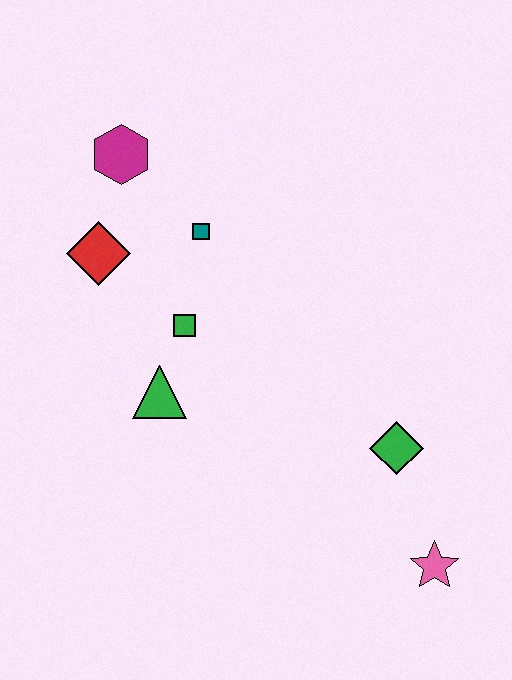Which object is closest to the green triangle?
The green square is closest to the green triangle.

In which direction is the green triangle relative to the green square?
The green triangle is below the green square.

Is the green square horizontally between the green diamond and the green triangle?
Yes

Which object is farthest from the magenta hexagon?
The pink star is farthest from the magenta hexagon.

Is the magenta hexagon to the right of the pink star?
No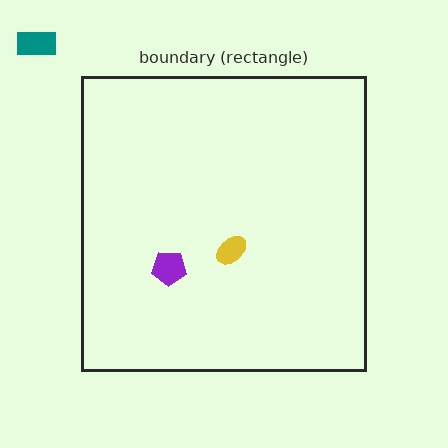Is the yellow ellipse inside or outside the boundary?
Inside.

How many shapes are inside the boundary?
2 inside, 1 outside.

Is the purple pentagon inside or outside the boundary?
Inside.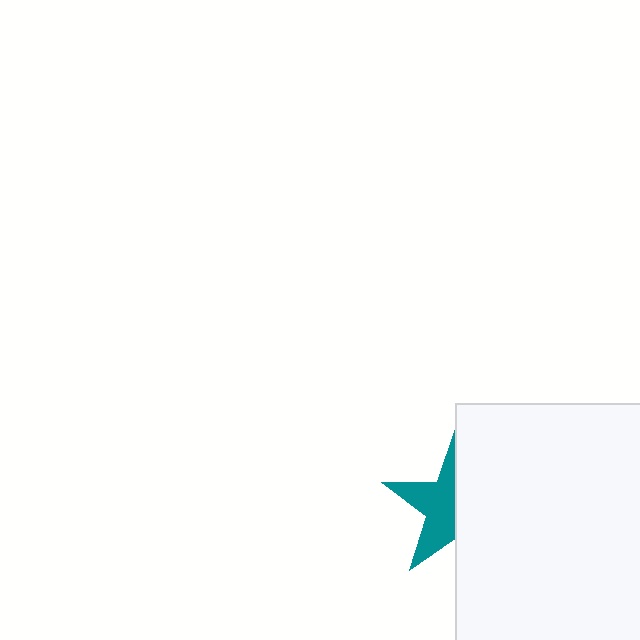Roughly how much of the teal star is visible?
About half of it is visible (roughly 49%).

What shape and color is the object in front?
The object in front is a white square.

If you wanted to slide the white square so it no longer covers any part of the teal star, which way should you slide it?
Slide it right — that is the most direct way to separate the two shapes.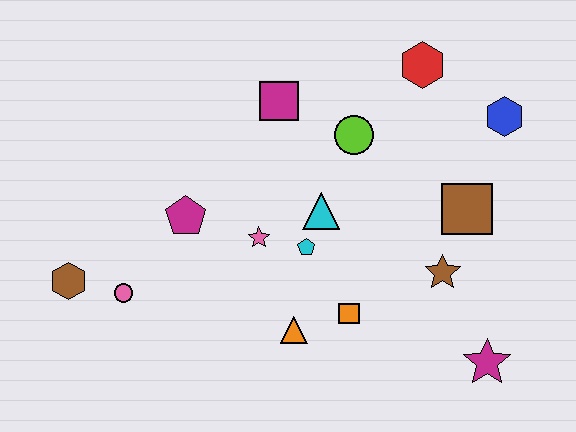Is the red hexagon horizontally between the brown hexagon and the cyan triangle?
No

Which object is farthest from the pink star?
The blue hexagon is farthest from the pink star.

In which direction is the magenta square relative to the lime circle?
The magenta square is to the left of the lime circle.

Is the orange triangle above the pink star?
No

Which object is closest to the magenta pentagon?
The pink star is closest to the magenta pentagon.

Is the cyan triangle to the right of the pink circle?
Yes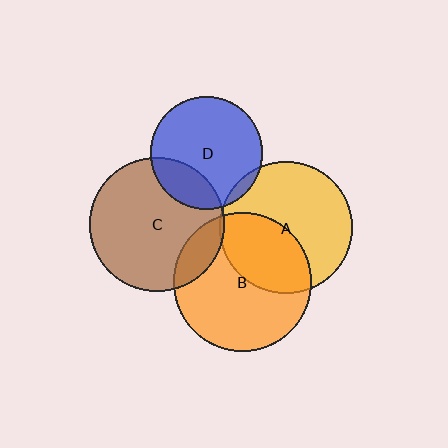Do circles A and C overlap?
Yes.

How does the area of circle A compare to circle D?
Approximately 1.4 times.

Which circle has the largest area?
Circle B (orange).